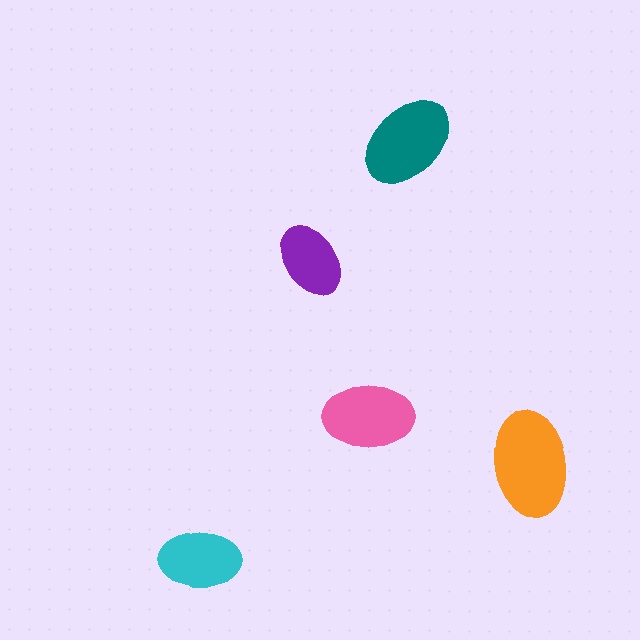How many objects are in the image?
There are 5 objects in the image.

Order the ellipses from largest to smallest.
the orange one, the teal one, the pink one, the cyan one, the purple one.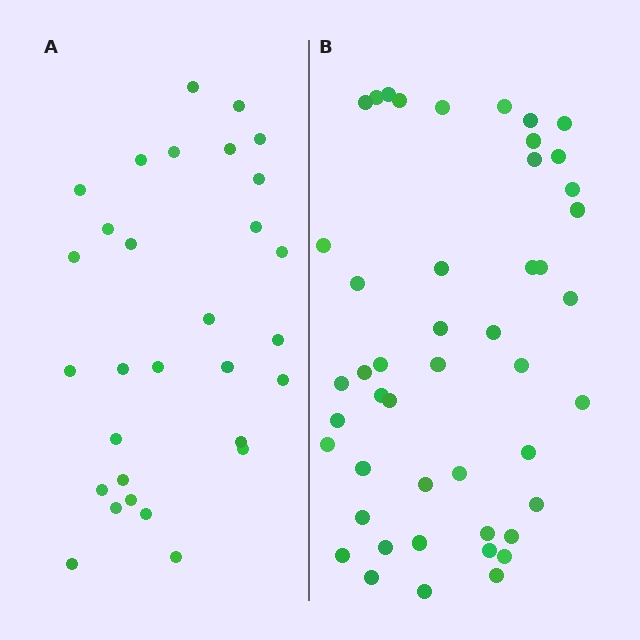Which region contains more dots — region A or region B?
Region B (the right region) has more dots.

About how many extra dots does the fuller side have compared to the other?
Region B has approximately 15 more dots than region A.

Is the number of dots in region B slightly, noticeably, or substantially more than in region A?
Region B has substantially more. The ratio is roughly 1.6 to 1.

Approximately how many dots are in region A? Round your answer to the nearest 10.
About 30 dots.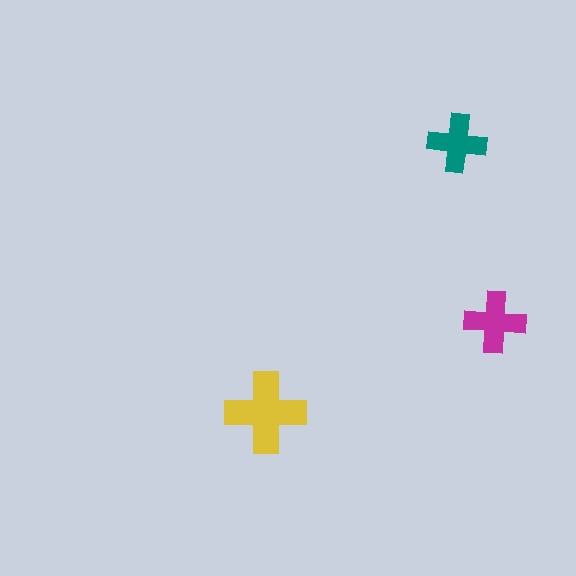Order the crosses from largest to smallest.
the yellow one, the magenta one, the teal one.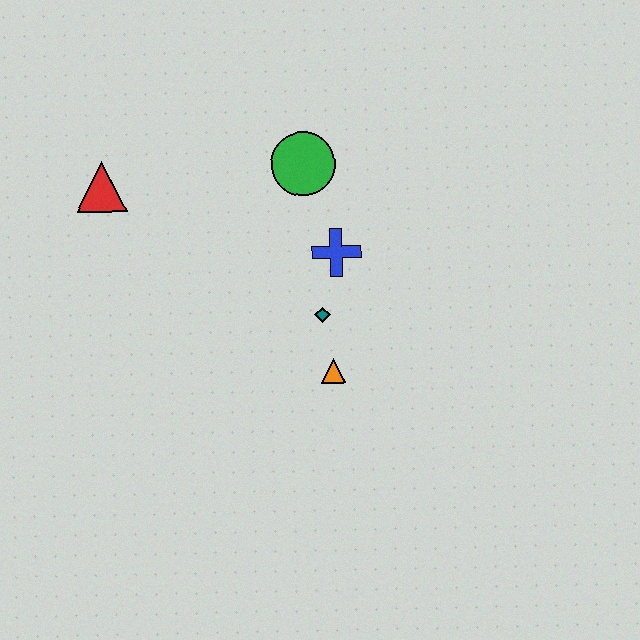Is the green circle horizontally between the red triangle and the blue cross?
Yes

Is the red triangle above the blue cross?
Yes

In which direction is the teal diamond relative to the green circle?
The teal diamond is below the green circle.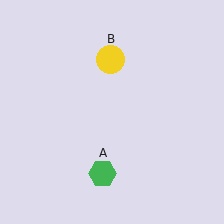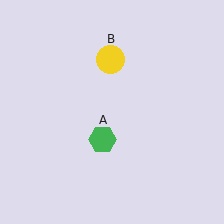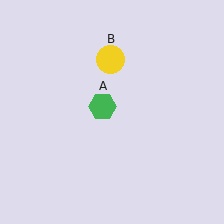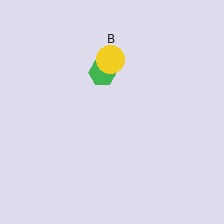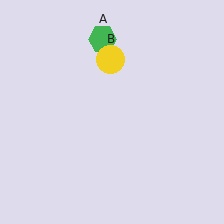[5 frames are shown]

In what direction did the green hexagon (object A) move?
The green hexagon (object A) moved up.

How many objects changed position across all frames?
1 object changed position: green hexagon (object A).